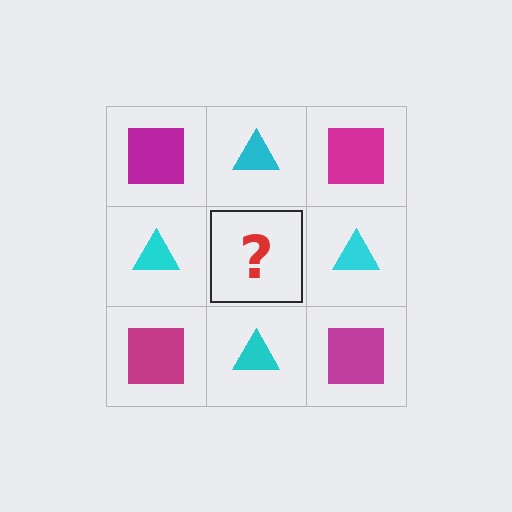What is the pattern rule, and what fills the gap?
The rule is that it alternates magenta square and cyan triangle in a checkerboard pattern. The gap should be filled with a magenta square.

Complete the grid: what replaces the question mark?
The question mark should be replaced with a magenta square.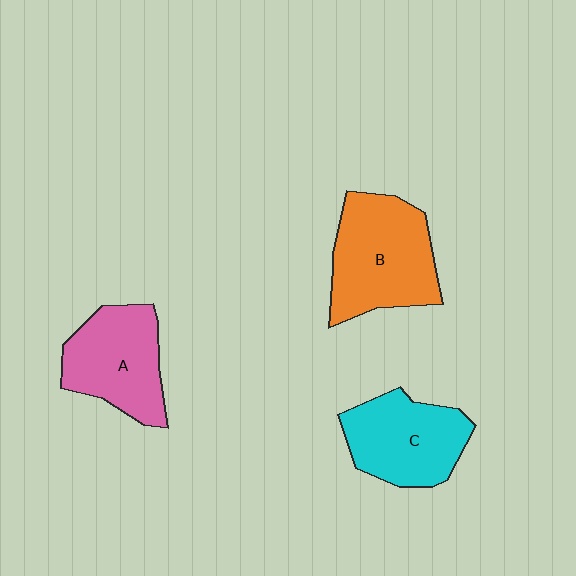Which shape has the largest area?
Shape B (orange).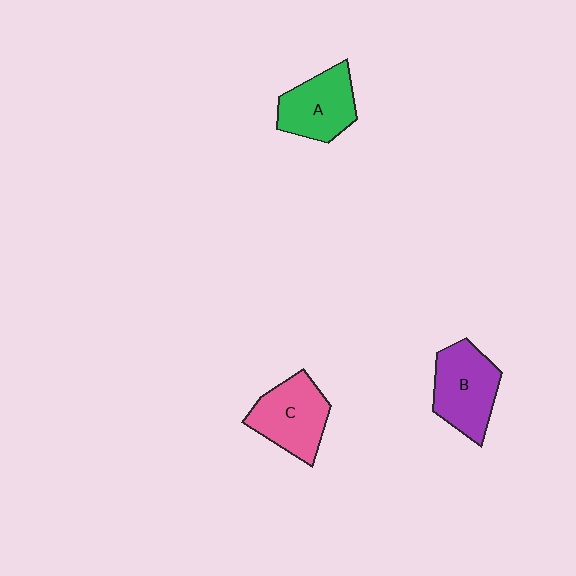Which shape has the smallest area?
Shape A (green).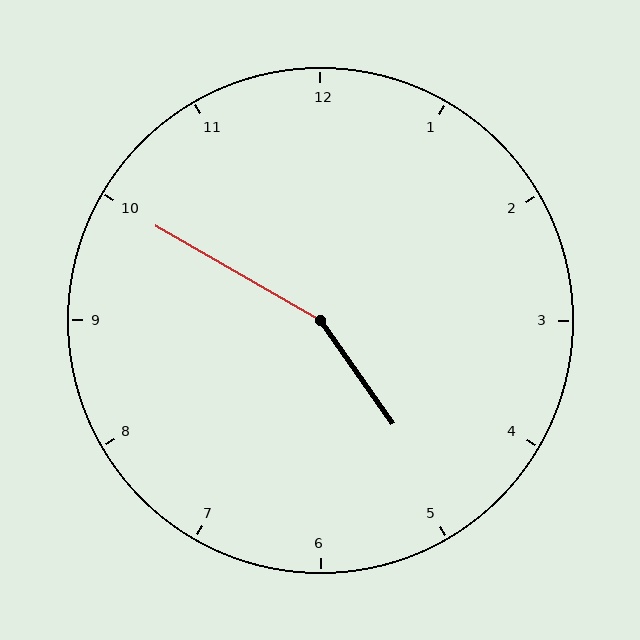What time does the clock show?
4:50.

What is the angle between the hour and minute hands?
Approximately 155 degrees.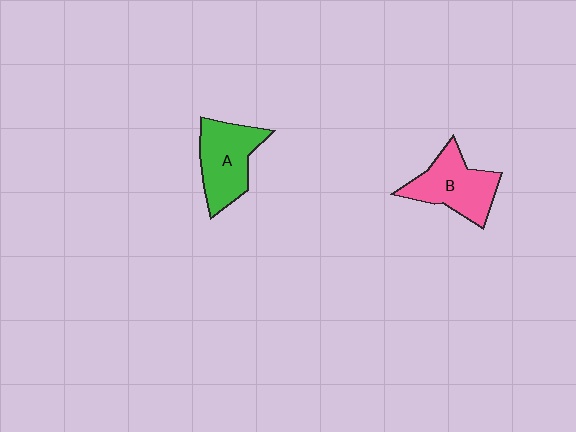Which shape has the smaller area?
Shape A (green).